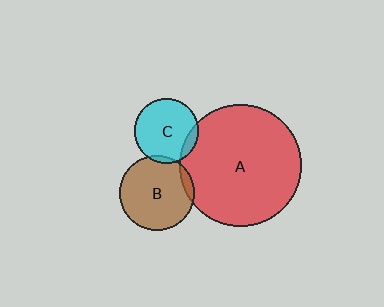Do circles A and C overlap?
Yes.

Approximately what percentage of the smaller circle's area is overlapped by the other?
Approximately 10%.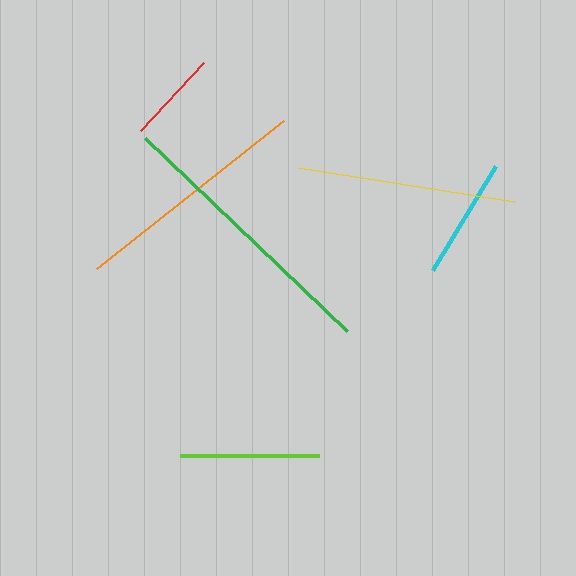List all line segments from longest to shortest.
From longest to shortest: green, orange, yellow, lime, cyan, red.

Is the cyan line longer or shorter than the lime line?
The lime line is longer than the cyan line.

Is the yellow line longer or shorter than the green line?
The green line is longer than the yellow line.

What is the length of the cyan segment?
The cyan segment is approximately 121 pixels long.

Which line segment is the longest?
The green line is the longest at approximately 280 pixels.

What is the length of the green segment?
The green segment is approximately 280 pixels long.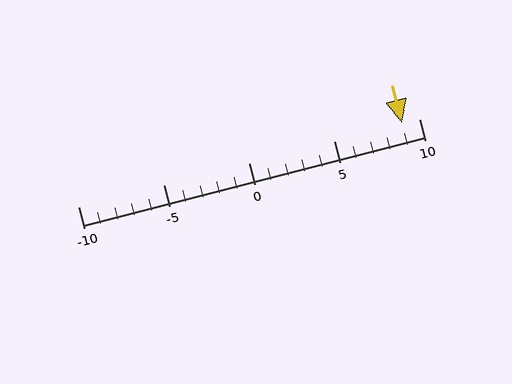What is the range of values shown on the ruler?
The ruler shows values from -10 to 10.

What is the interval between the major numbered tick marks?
The major tick marks are spaced 5 units apart.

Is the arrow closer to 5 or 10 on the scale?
The arrow is closer to 10.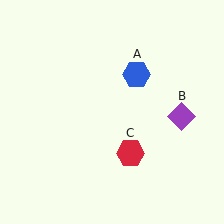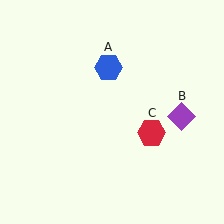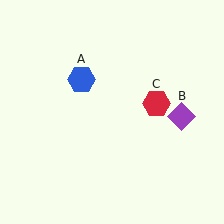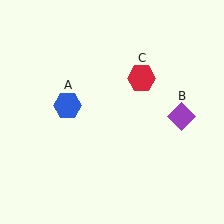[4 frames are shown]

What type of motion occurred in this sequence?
The blue hexagon (object A), red hexagon (object C) rotated counterclockwise around the center of the scene.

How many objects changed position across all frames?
2 objects changed position: blue hexagon (object A), red hexagon (object C).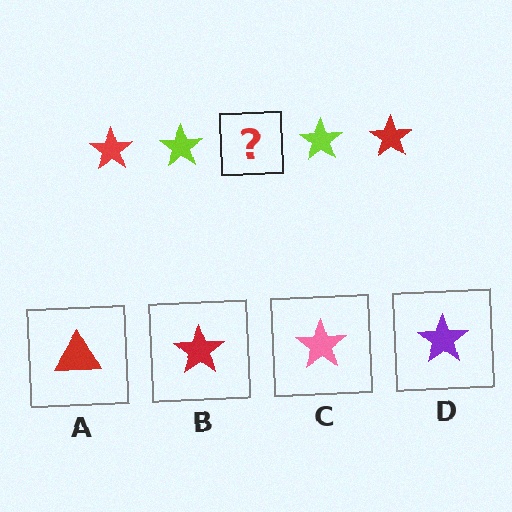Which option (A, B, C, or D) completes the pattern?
B.